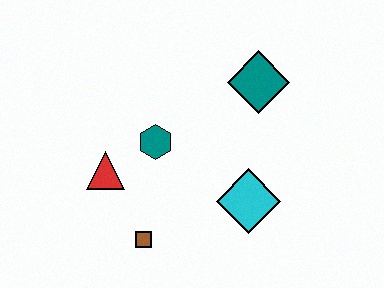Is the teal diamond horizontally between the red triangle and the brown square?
No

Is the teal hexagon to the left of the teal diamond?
Yes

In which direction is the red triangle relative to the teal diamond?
The red triangle is to the left of the teal diamond.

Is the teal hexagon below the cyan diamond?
No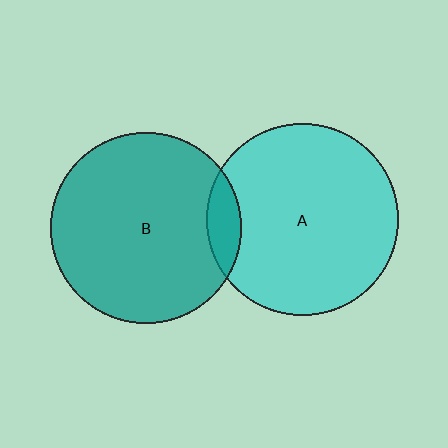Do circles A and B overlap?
Yes.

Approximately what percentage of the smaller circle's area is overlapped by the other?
Approximately 10%.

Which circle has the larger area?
Circle A (cyan).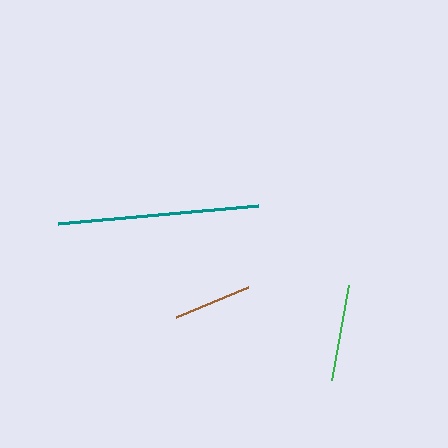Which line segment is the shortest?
The brown line is the shortest at approximately 78 pixels.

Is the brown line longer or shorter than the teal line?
The teal line is longer than the brown line.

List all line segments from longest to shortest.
From longest to shortest: teal, green, brown.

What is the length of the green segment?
The green segment is approximately 97 pixels long.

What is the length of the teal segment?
The teal segment is approximately 201 pixels long.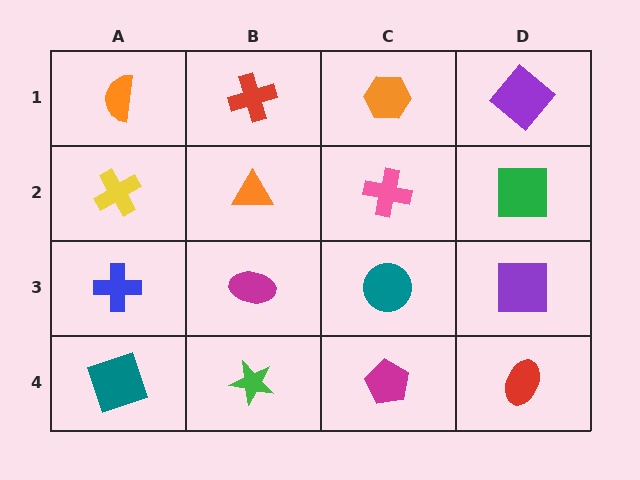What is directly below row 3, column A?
A teal square.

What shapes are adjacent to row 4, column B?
A magenta ellipse (row 3, column B), a teal square (row 4, column A), a magenta pentagon (row 4, column C).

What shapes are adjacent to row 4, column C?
A teal circle (row 3, column C), a green star (row 4, column B), a red ellipse (row 4, column D).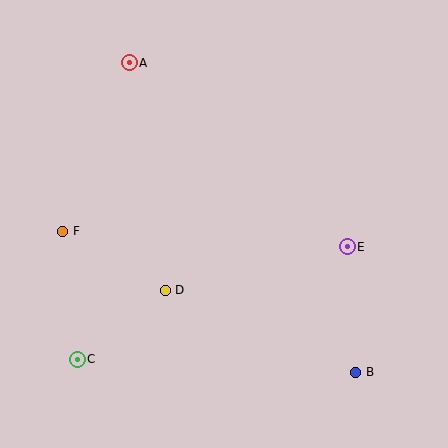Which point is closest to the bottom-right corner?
Point B is closest to the bottom-right corner.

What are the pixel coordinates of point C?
Point C is at (77, 359).